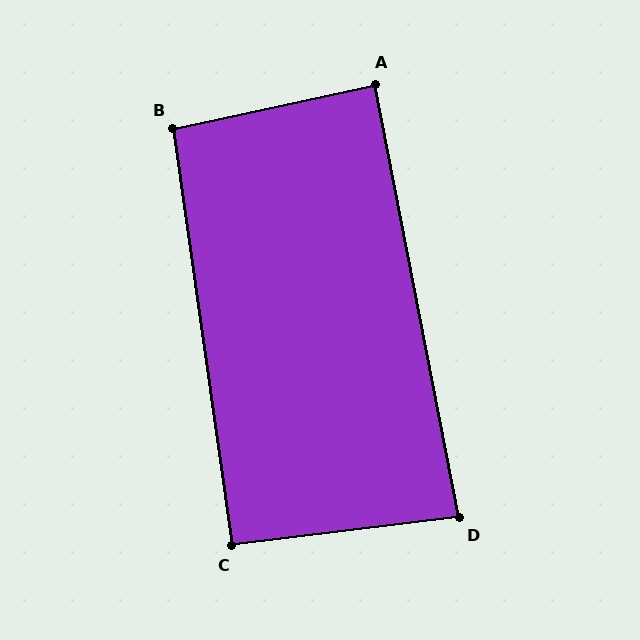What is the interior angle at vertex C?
Approximately 91 degrees (approximately right).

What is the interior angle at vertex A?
Approximately 89 degrees (approximately right).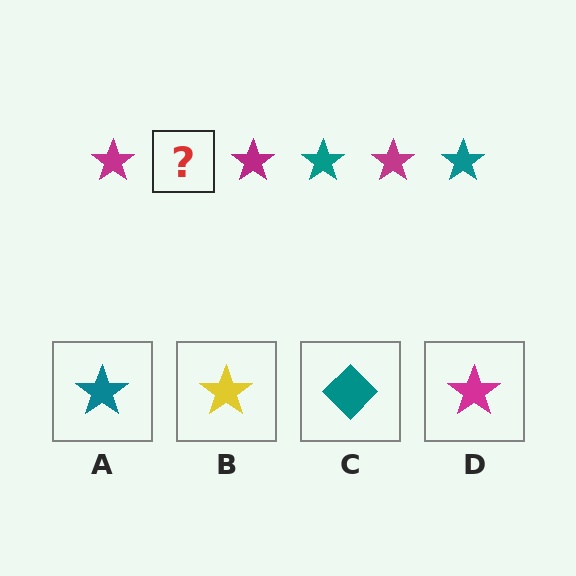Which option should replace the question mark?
Option A.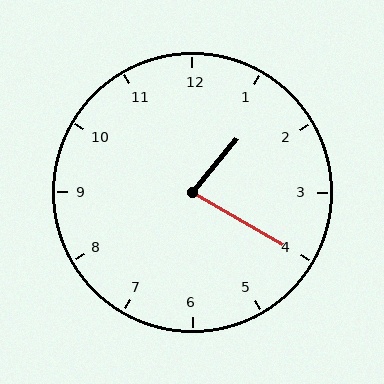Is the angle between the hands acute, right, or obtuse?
It is acute.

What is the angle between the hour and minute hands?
Approximately 80 degrees.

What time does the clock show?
1:20.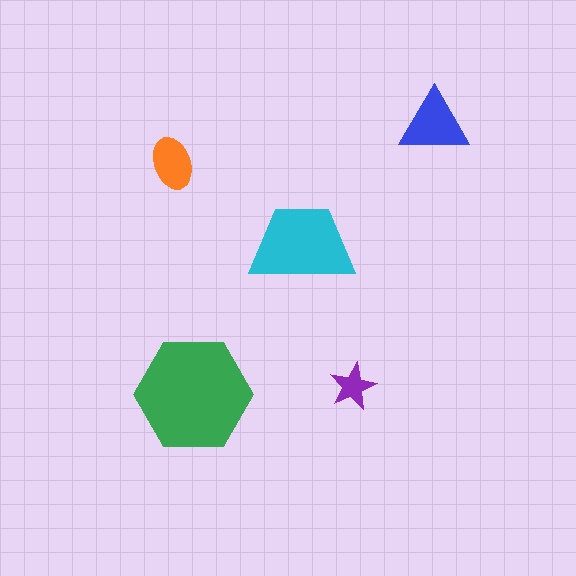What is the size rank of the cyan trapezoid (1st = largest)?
2nd.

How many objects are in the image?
There are 5 objects in the image.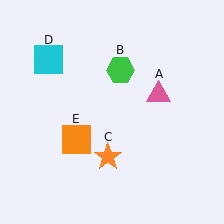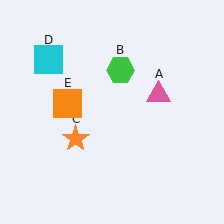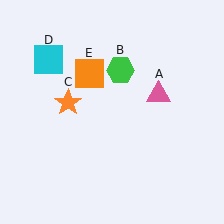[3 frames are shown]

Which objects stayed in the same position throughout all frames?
Pink triangle (object A) and green hexagon (object B) and cyan square (object D) remained stationary.